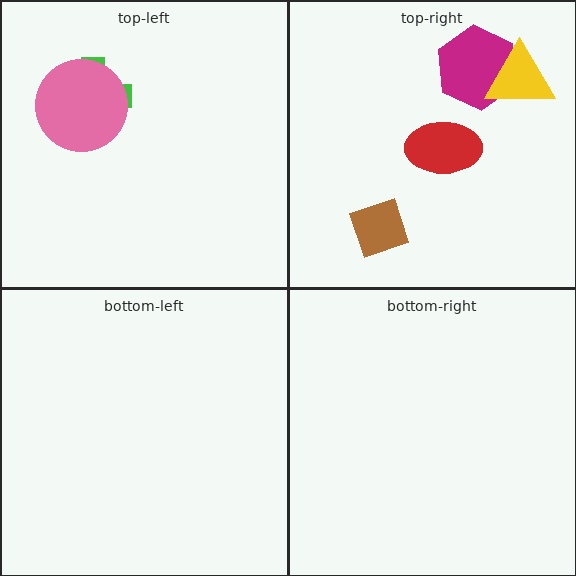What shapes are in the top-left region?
The green cross, the pink circle.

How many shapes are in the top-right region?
4.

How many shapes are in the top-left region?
2.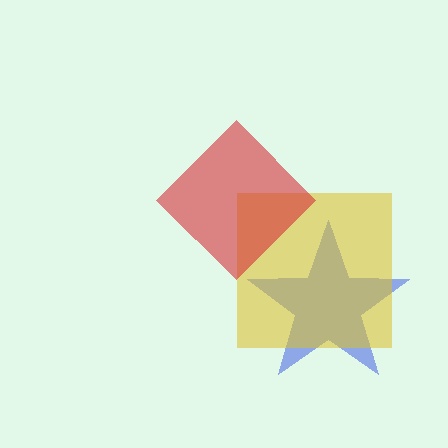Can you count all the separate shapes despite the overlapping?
Yes, there are 3 separate shapes.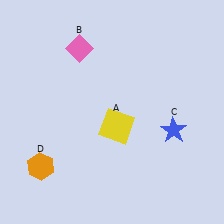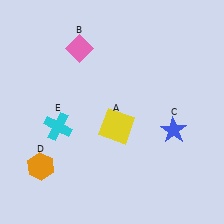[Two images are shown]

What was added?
A cyan cross (E) was added in Image 2.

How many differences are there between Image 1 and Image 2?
There is 1 difference between the two images.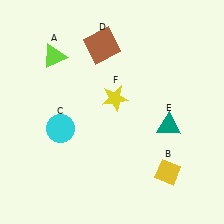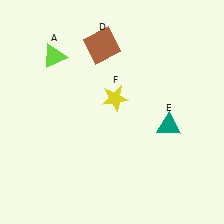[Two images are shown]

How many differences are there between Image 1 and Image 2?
There are 2 differences between the two images.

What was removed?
The yellow diamond (B), the cyan circle (C) were removed in Image 2.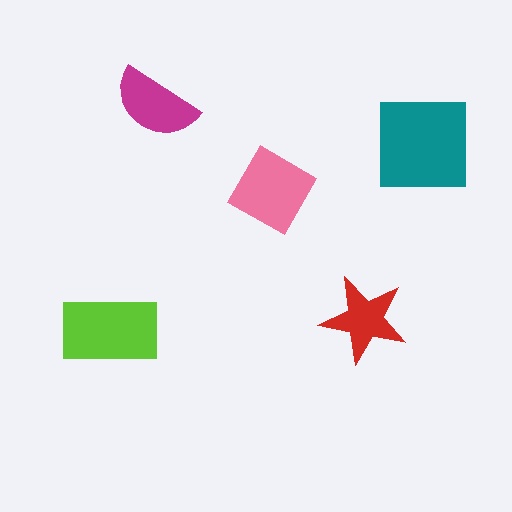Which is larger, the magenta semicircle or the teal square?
The teal square.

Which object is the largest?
The teal square.